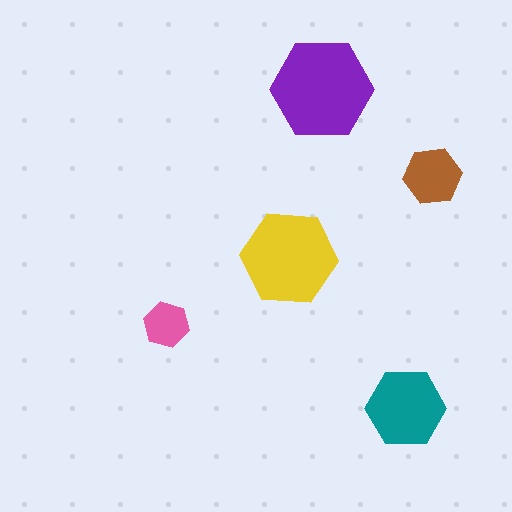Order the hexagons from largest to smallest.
the purple one, the yellow one, the teal one, the brown one, the pink one.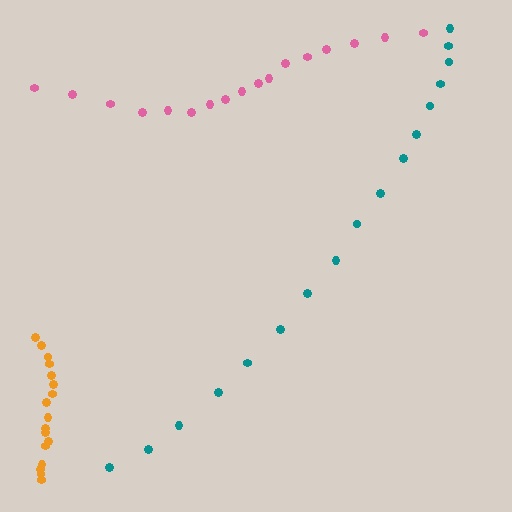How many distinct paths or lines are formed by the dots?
There are 3 distinct paths.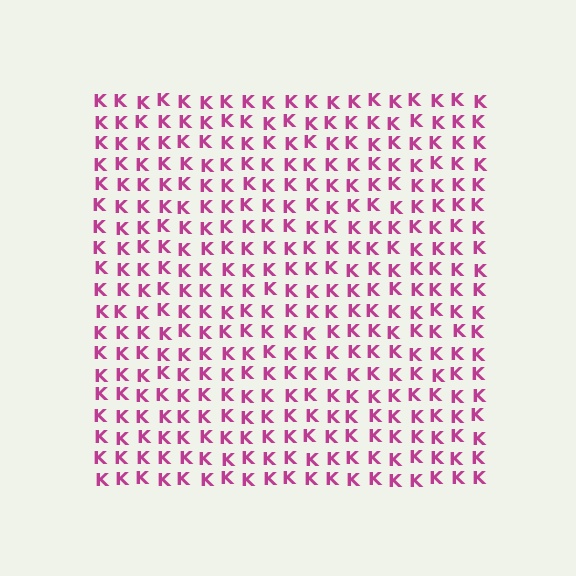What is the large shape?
The large shape is a square.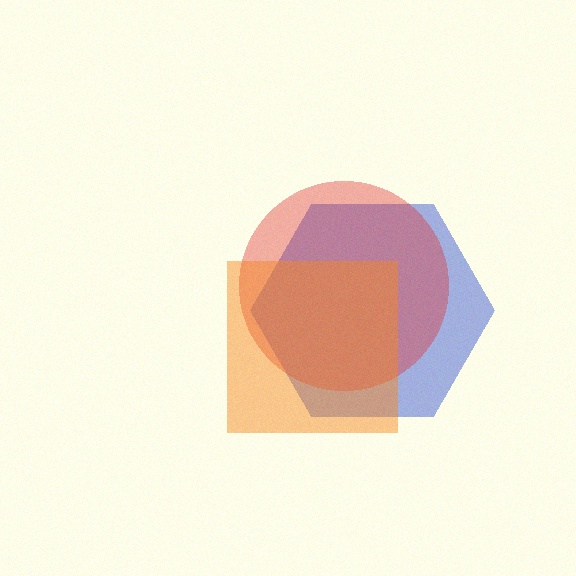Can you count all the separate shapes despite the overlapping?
Yes, there are 3 separate shapes.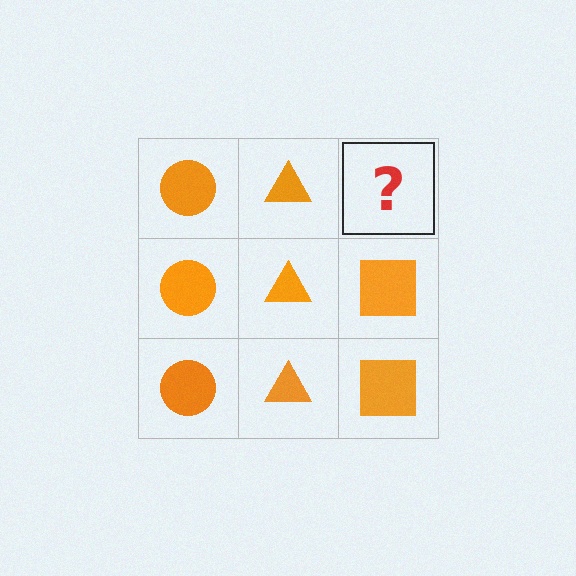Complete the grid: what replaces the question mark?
The question mark should be replaced with an orange square.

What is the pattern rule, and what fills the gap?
The rule is that each column has a consistent shape. The gap should be filled with an orange square.